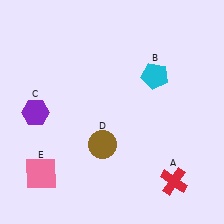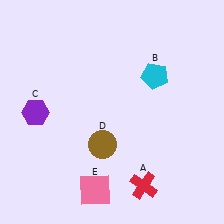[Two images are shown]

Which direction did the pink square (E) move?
The pink square (E) moved right.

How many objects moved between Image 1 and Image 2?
2 objects moved between the two images.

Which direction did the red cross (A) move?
The red cross (A) moved left.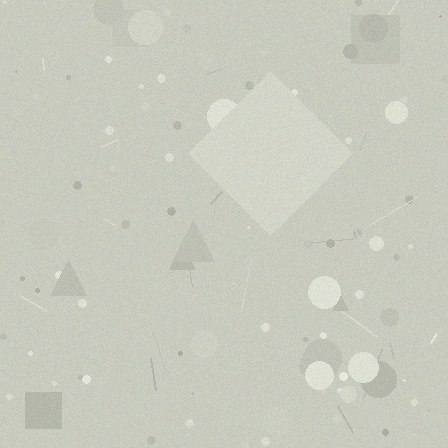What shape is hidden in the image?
A diamond is hidden in the image.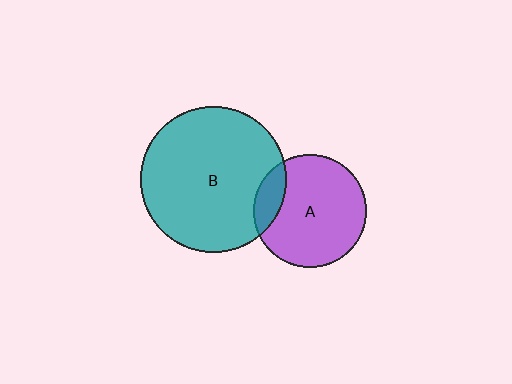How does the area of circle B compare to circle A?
Approximately 1.6 times.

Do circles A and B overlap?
Yes.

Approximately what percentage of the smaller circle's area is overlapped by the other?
Approximately 15%.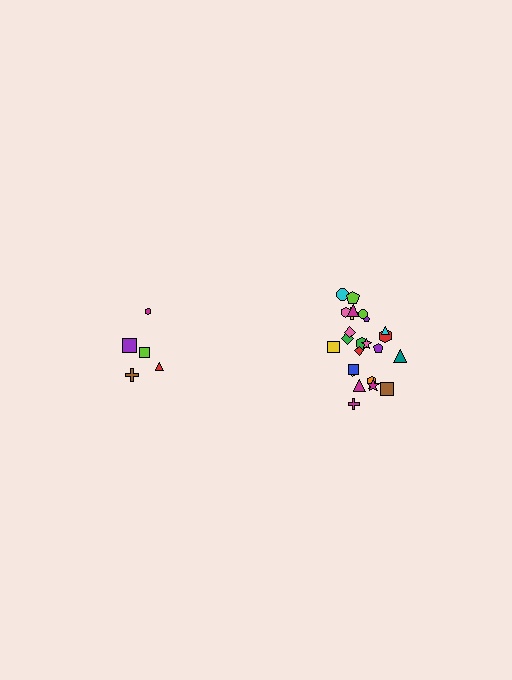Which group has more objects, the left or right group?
The right group.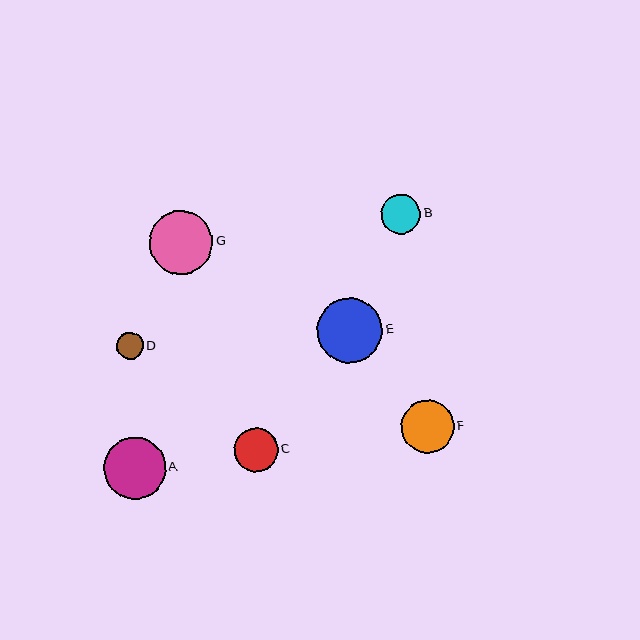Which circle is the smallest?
Circle D is the smallest with a size of approximately 27 pixels.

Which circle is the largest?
Circle E is the largest with a size of approximately 65 pixels.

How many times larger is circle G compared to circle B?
Circle G is approximately 1.6 times the size of circle B.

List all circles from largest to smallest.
From largest to smallest: E, G, A, F, C, B, D.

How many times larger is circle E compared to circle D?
Circle E is approximately 2.4 times the size of circle D.